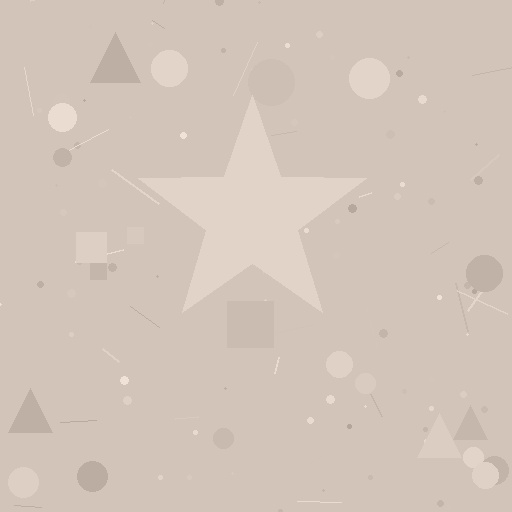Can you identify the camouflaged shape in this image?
The camouflaged shape is a star.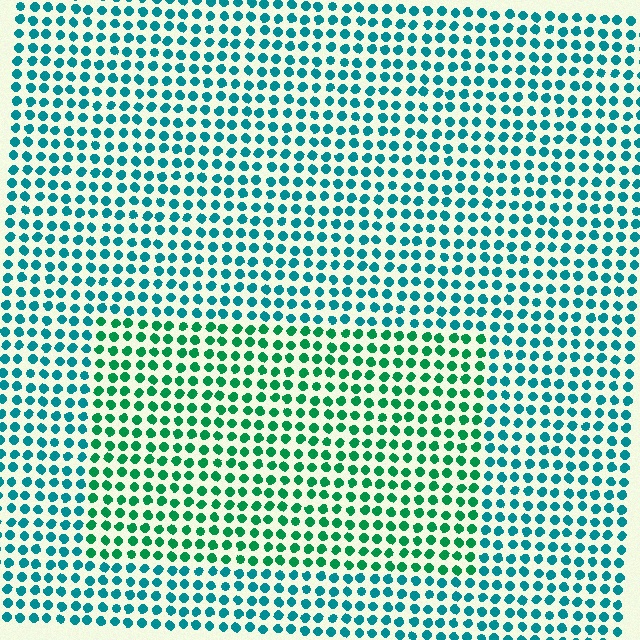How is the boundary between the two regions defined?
The boundary is defined purely by a slight shift in hue (about 34 degrees). Spacing, size, and orientation are identical on both sides.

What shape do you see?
I see a rectangle.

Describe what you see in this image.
The image is filled with small teal elements in a uniform arrangement. A rectangle-shaped region is visible where the elements are tinted to a slightly different hue, forming a subtle color boundary.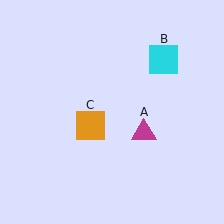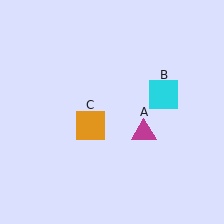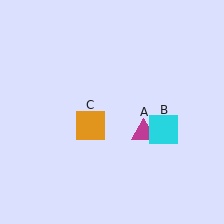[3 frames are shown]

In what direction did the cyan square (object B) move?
The cyan square (object B) moved down.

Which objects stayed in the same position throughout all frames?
Magenta triangle (object A) and orange square (object C) remained stationary.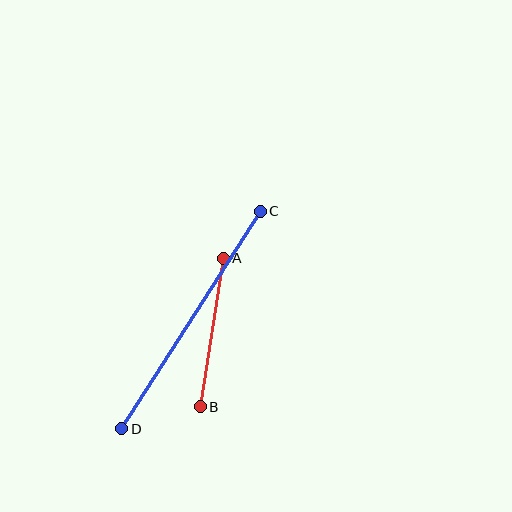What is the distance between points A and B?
The distance is approximately 151 pixels.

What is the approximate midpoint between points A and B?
The midpoint is at approximately (212, 333) pixels.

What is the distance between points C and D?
The distance is approximately 258 pixels.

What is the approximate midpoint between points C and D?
The midpoint is at approximately (191, 320) pixels.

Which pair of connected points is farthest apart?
Points C and D are farthest apart.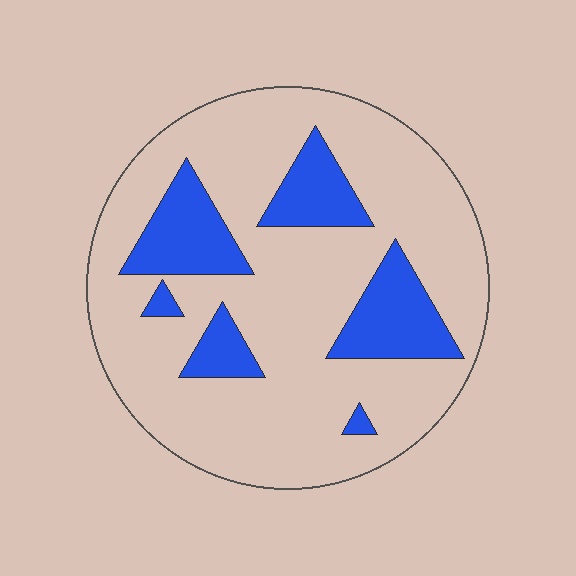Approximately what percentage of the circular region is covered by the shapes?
Approximately 20%.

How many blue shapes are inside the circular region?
6.